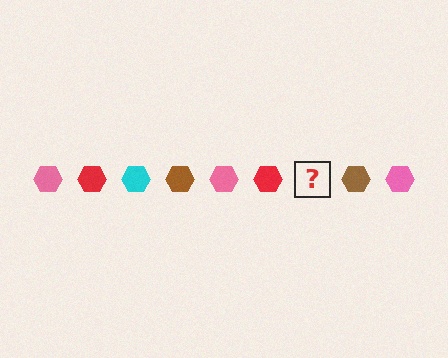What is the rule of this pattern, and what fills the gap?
The rule is that the pattern cycles through pink, red, cyan, brown hexagons. The gap should be filled with a cyan hexagon.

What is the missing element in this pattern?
The missing element is a cyan hexagon.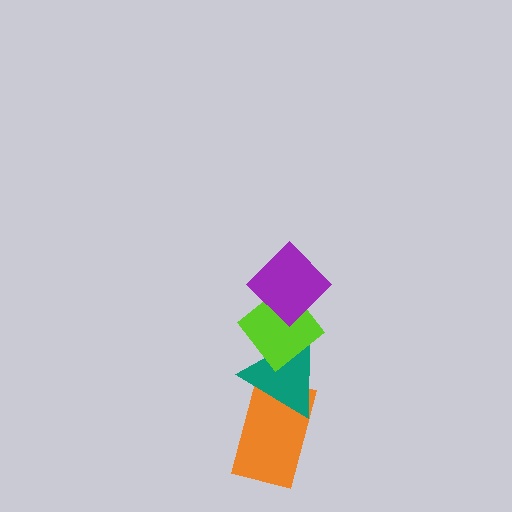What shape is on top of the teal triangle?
The lime diamond is on top of the teal triangle.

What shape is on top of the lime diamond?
The purple diamond is on top of the lime diamond.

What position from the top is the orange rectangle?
The orange rectangle is 4th from the top.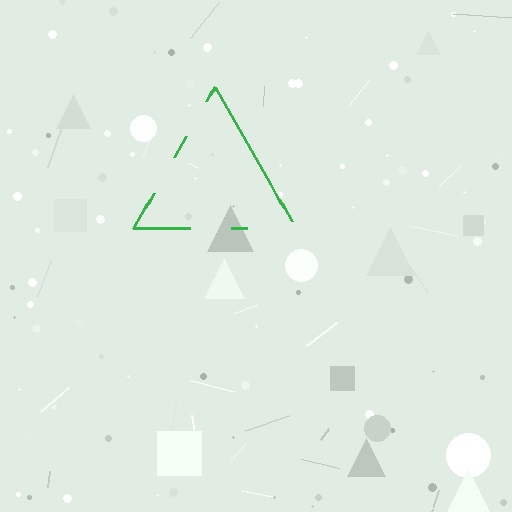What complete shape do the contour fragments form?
The contour fragments form a triangle.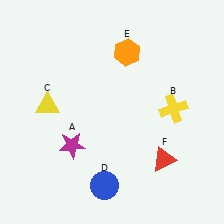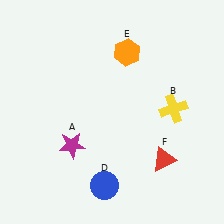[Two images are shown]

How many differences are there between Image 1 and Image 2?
There is 1 difference between the two images.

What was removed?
The yellow triangle (C) was removed in Image 2.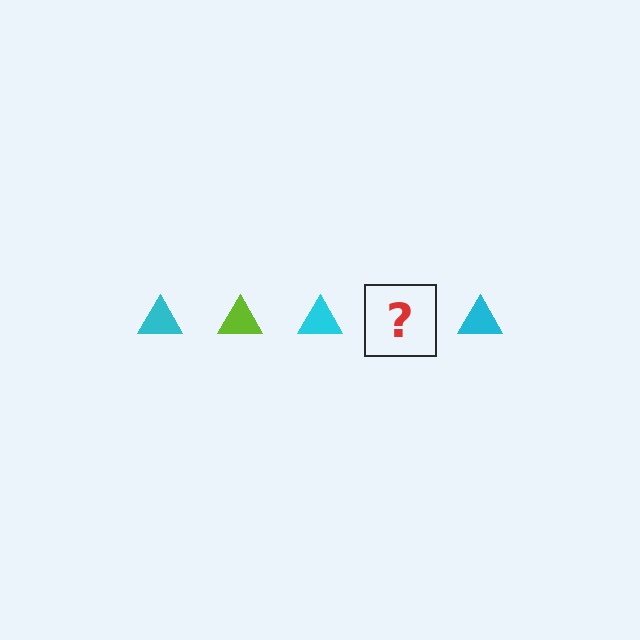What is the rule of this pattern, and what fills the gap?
The rule is that the pattern cycles through cyan, lime triangles. The gap should be filled with a lime triangle.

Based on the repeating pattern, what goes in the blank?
The blank should be a lime triangle.